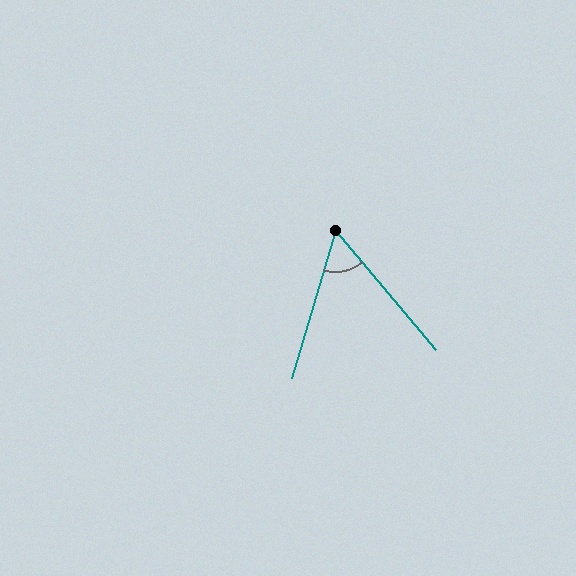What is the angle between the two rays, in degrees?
Approximately 57 degrees.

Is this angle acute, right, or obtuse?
It is acute.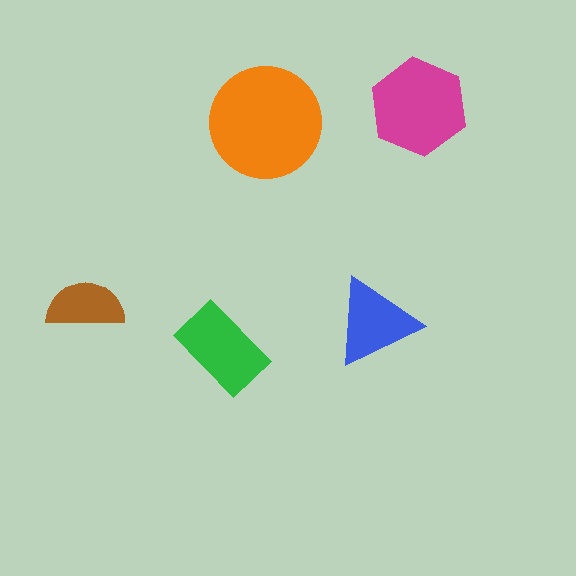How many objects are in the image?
There are 5 objects in the image.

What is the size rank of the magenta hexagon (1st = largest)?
2nd.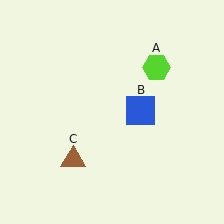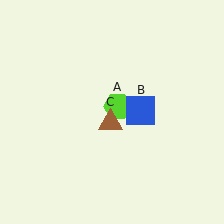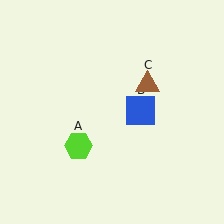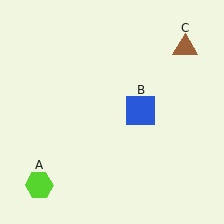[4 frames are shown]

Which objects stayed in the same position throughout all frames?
Blue square (object B) remained stationary.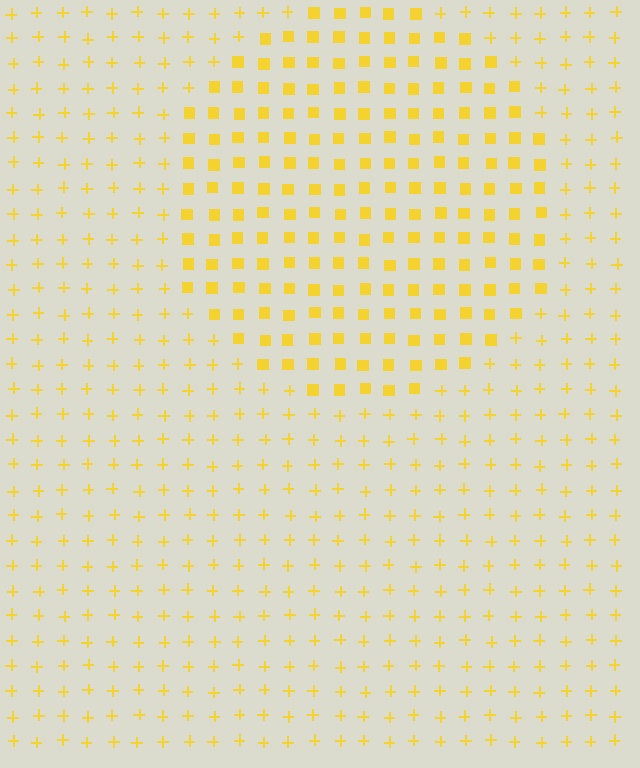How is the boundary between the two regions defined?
The boundary is defined by a change in element shape: squares inside vs. plus signs outside. All elements share the same color and spacing.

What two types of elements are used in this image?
The image uses squares inside the circle region and plus signs outside it.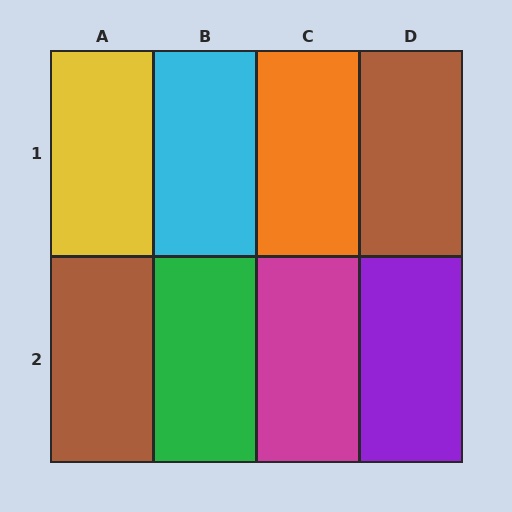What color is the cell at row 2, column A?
Brown.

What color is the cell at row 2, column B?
Green.